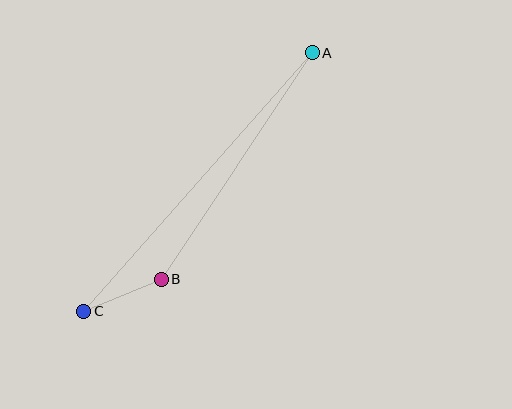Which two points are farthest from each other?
Points A and C are farthest from each other.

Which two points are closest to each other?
Points B and C are closest to each other.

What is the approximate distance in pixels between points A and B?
The distance between A and B is approximately 272 pixels.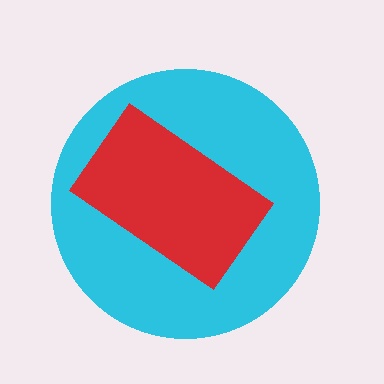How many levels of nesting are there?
2.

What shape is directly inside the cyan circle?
The red rectangle.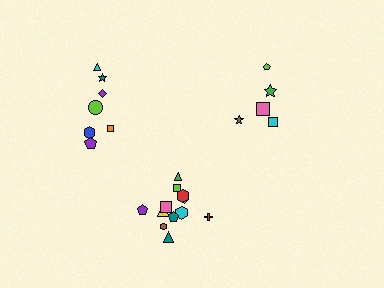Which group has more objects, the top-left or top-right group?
The top-left group.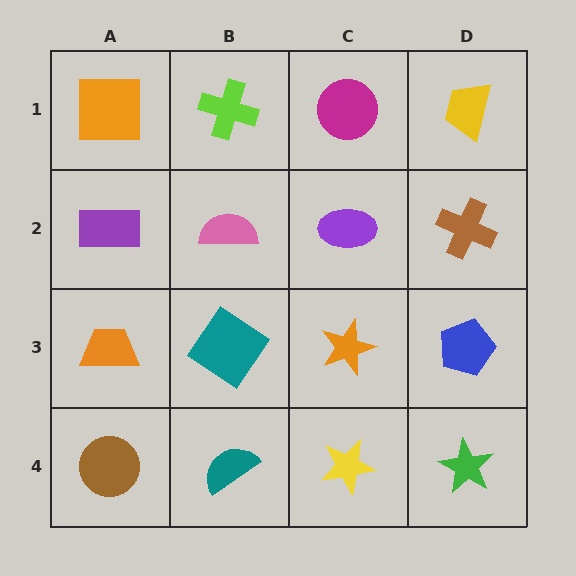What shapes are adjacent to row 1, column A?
A purple rectangle (row 2, column A), a lime cross (row 1, column B).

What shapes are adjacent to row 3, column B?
A pink semicircle (row 2, column B), a teal semicircle (row 4, column B), an orange trapezoid (row 3, column A), an orange star (row 3, column C).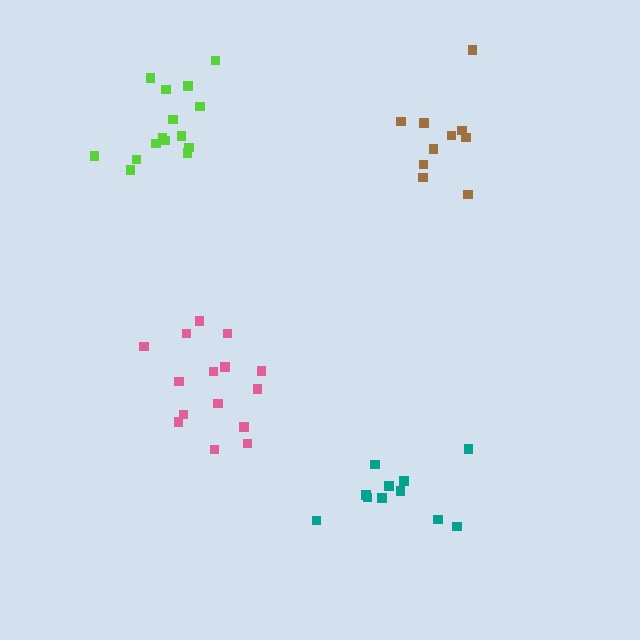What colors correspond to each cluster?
The clusters are colored: teal, brown, lime, pink.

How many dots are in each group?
Group 1: 11 dots, Group 2: 10 dots, Group 3: 15 dots, Group 4: 15 dots (51 total).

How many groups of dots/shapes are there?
There are 4 groups.